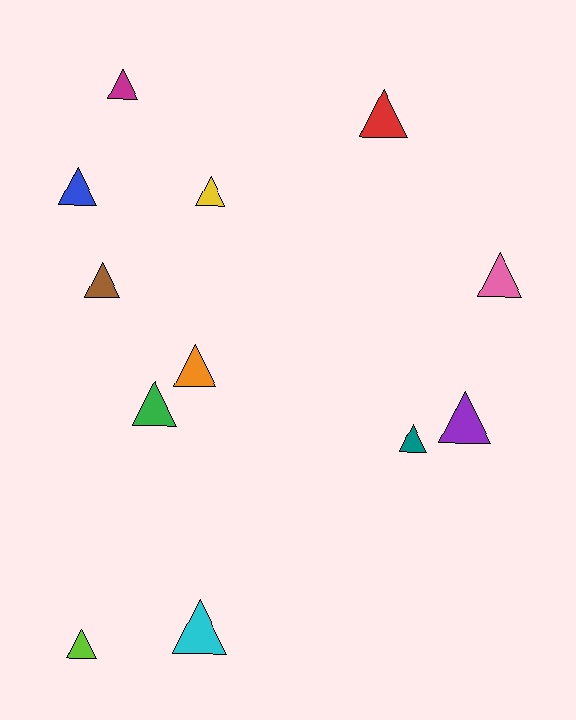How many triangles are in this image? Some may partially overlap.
There are 12 triangles.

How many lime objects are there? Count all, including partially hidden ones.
There is 1 lime object.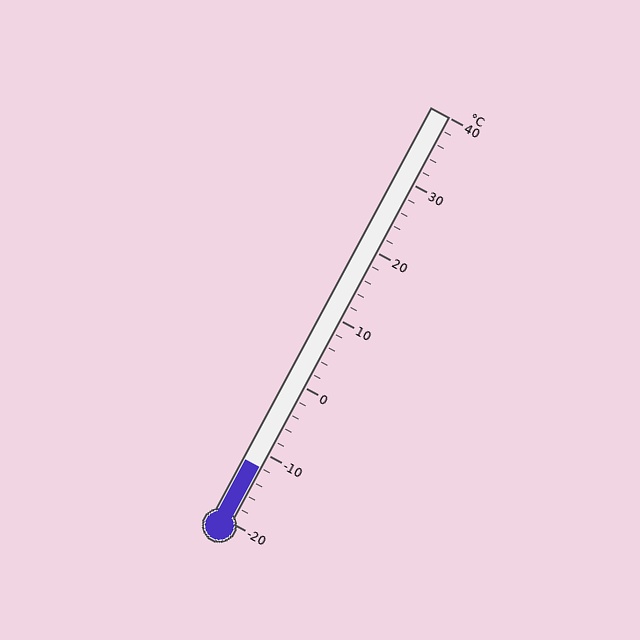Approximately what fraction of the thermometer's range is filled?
The thermometer is filled to approximately 15% of its range.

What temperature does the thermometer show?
The thermometer shows approximately -12°C.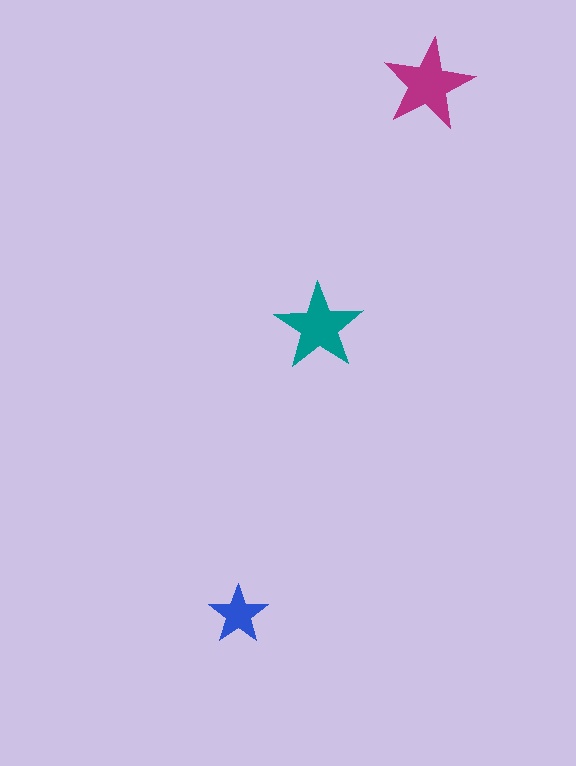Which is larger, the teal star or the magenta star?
The magenta one.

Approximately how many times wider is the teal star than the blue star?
About 1.5 times wider.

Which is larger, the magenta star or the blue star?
The magenta one.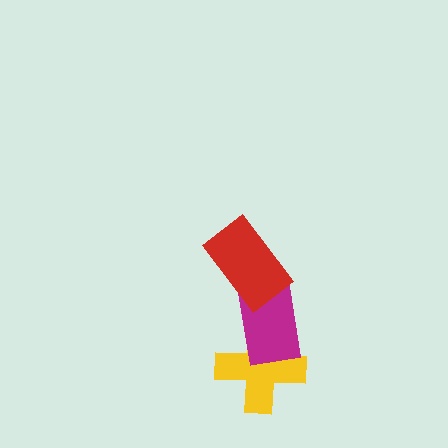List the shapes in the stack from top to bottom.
From top to bottom: the red rectangle, the magenta rectangle, the yellow cross.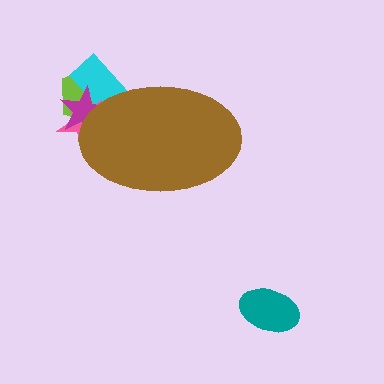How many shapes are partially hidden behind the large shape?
4 shapes are partially hidden.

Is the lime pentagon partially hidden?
Yes, the lime pentagon is partially hidden behind the brown ellipse.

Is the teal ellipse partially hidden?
No, the teal ellipse is fully visible.